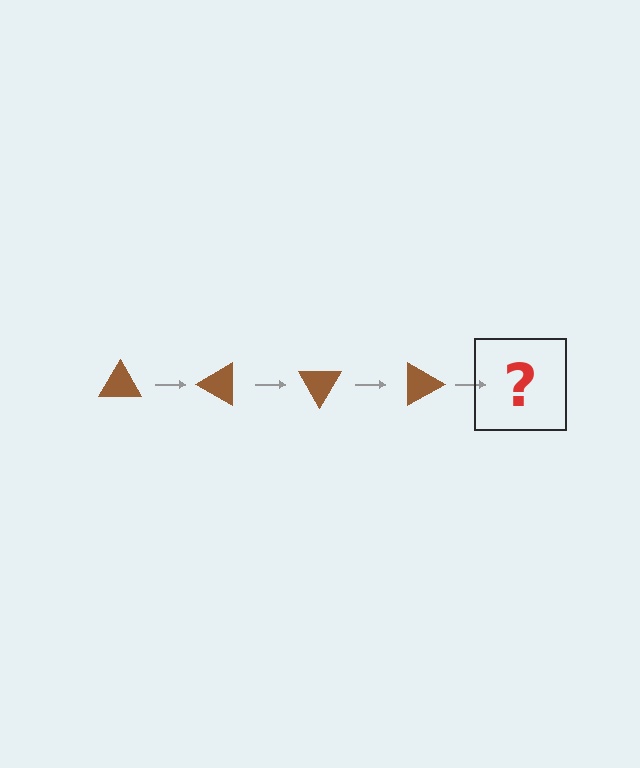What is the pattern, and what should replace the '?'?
The pattern is that the triangle rotates 30 degrees each step. The '?' should be a brown triangle rotated 120 degrees.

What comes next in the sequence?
The next element should be a brown triangle rotated 120 degrees.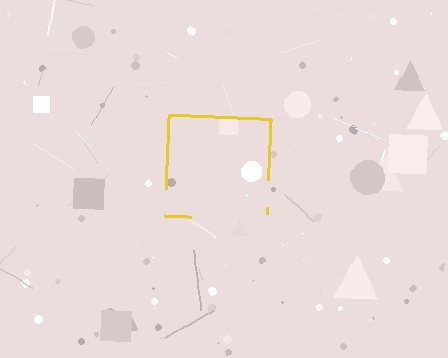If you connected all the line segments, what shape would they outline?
They would outline a square.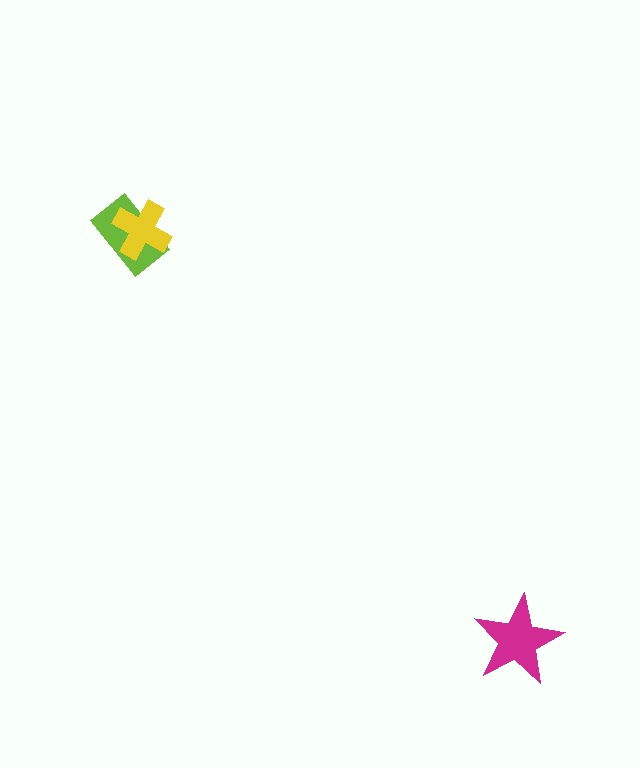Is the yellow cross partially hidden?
No, no other shape covers it.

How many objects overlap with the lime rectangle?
1 object overlaps with the lime rectangle.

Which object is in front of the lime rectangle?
The yellow cross is in front of the lime rectangle.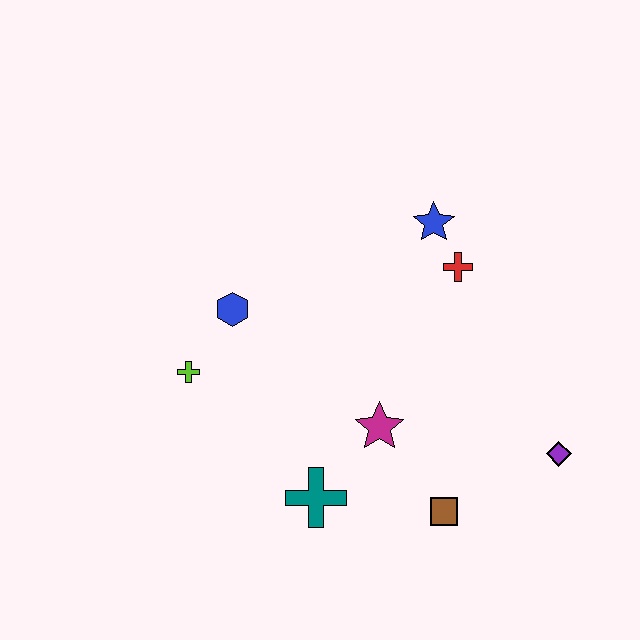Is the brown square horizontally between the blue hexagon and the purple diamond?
Yes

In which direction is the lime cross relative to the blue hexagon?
The lime cross is below the blue hexagon.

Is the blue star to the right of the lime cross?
Yes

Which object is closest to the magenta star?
The teal cross is closest to the magenta star.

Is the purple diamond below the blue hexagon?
Yes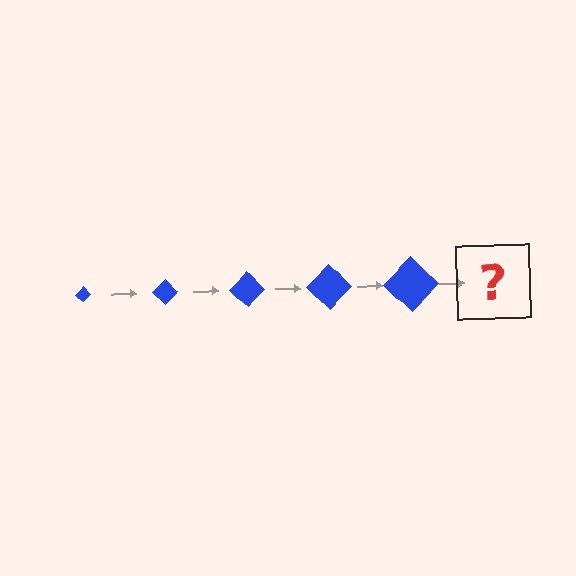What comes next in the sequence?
The next element should be a blue diamond, larger than the previous one.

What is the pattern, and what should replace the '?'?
The pattern is that the diamond gets progressively larger each step. The '?' should be a blue diamond, larger than the previous one.